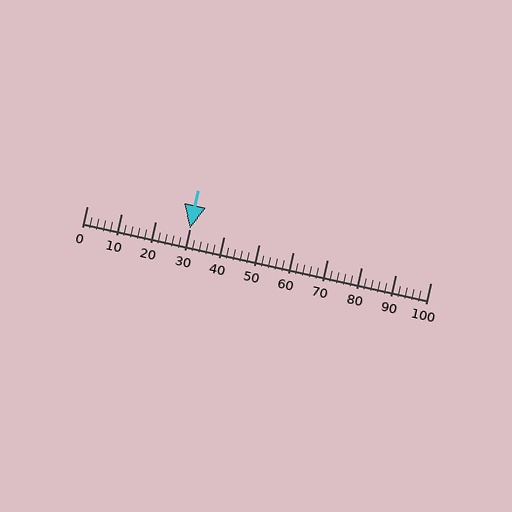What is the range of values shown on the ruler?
The ruler shows values from 0 to 100.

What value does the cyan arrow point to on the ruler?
The cyan arrow points to approximately 30.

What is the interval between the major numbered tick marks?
The major tick marks are spaced 10 units apart.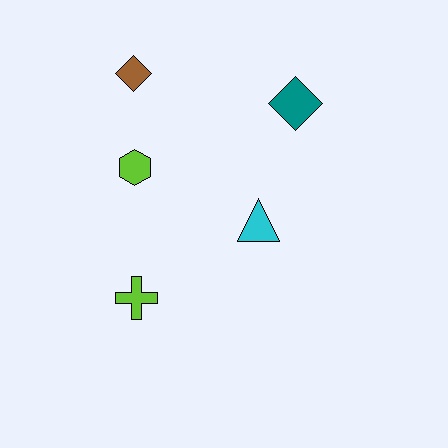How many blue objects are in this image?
There are no blue objects.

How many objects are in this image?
There are 5 objects.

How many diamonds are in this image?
There are 2 diamonds.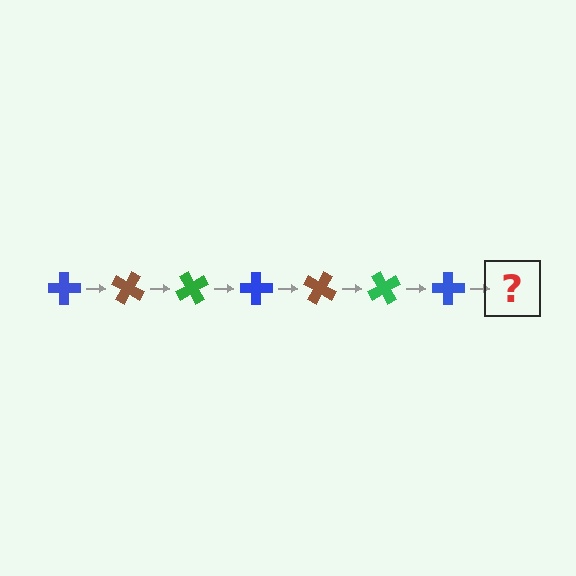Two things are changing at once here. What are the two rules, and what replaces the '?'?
The two rules are that it rotates 30 degrees each step and the color cycles through blue, brown, and green. The '?' should be a brown cross, rotated 210 degrees from the start.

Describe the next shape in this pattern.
It should be a brown cross, rotated 210 degrees from the start.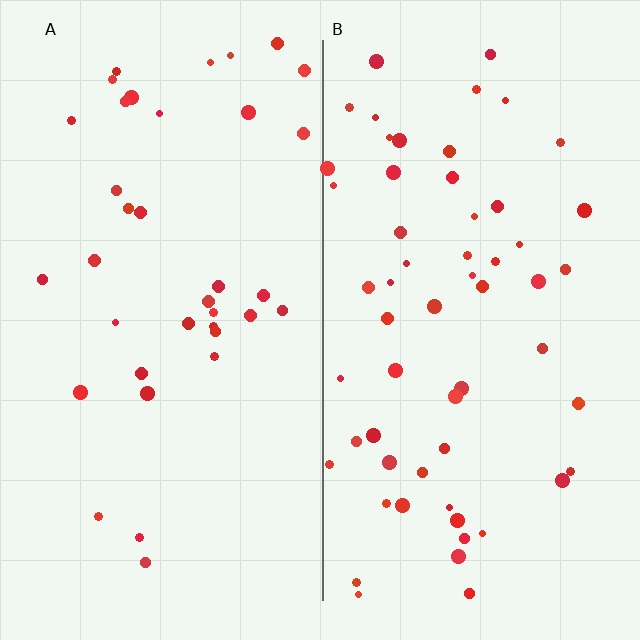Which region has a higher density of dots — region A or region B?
B (the right).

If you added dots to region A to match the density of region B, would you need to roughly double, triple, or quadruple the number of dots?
Approximately double.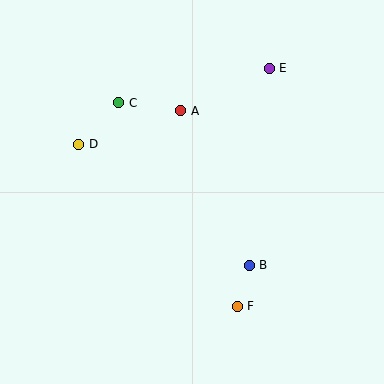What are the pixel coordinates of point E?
Point E is at (269, 68).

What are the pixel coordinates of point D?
Point D is at (79, 144).